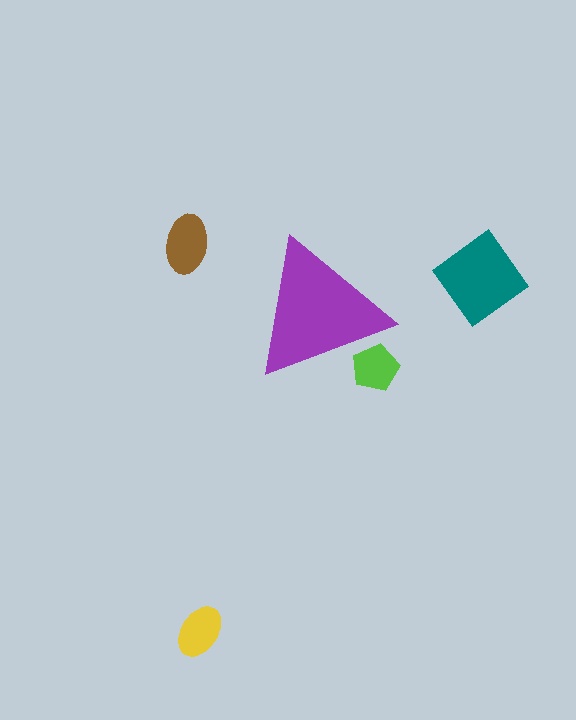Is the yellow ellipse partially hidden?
No, the yellow ellipse is fully visible.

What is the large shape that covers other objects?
A purple triangle.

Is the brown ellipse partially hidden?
No, the brown ellipse is fully visible.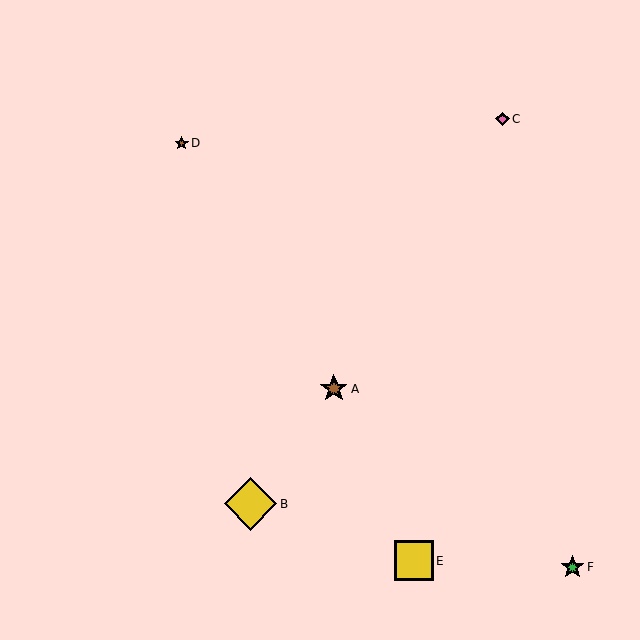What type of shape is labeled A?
Shape A is a brown star.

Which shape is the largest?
The yellow diamond (labeled B) is the largest.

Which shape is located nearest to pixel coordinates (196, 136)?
The brown star (labeled D) at (182, 143) is nearest to that location.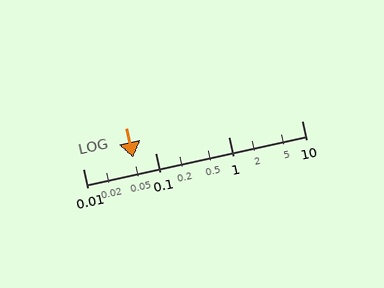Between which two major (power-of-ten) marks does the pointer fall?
The pointer is between 0.01 and 0.1.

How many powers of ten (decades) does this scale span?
The scale spans 3 decades, from 0.01 to 10.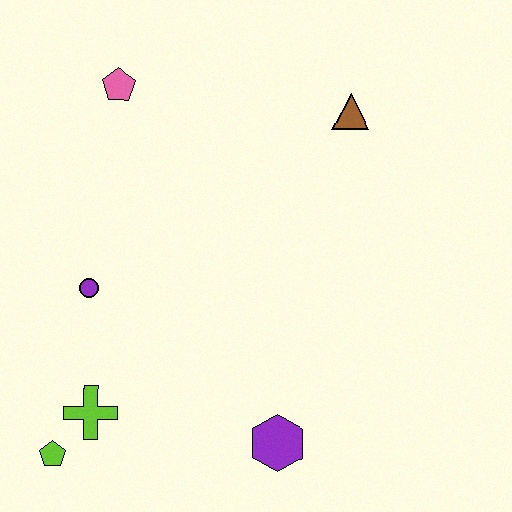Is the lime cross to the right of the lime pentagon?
Yes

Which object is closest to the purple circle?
The lime cross is closest to the purple circle.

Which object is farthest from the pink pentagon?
The purple hexagon is farthest from the pink pentagon.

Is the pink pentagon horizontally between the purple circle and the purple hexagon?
Yes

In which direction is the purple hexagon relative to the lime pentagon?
The purple hexagon is to the right of the lime pentagon.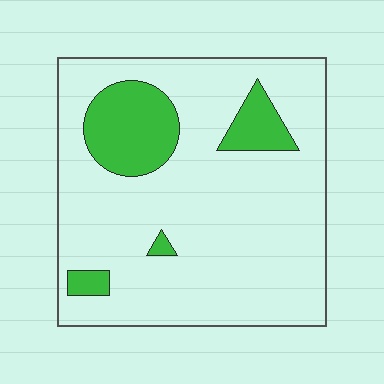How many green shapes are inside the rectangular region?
4.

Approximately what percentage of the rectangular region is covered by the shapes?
Approximately 15%.